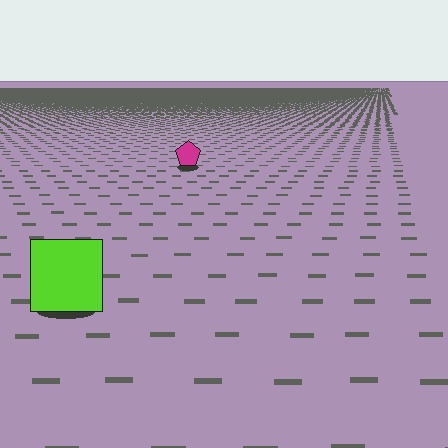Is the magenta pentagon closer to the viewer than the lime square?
No. The lime square is closer — you can tell from the texture gradient: the ground texture is coarser near it.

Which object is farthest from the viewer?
The magenta pentagon is farthest from the viewer. It appears smaller and the ground texture around it is denser.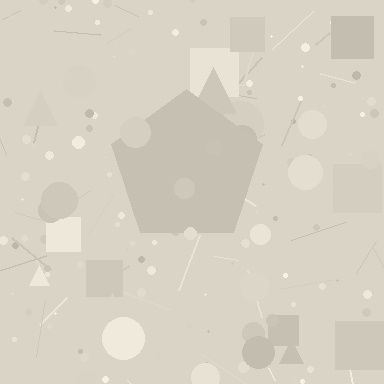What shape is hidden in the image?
A pentagon is hidden in the image.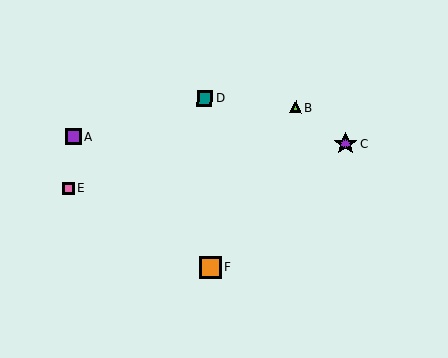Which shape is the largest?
The purple star (labeled C) is the largest.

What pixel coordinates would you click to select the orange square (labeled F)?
Click at (211, 267) to select the orange square F.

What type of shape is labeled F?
Shape F is an orange square.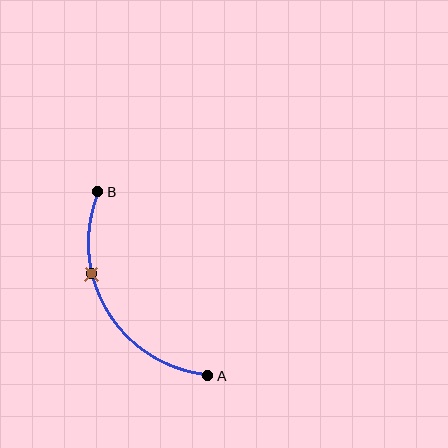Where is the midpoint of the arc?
The arc midpoint is the point on the curve farthest from the straight line joining A and B. It sits to the left of that line.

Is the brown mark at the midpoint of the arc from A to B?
No. The brown mark lies on the arc but is closer to endpoint B. The arc midpoint would be at the point on the curve equidistant along the arc from both A and B.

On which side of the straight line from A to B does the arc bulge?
The arc bulges to the left of the straight line connecting A and B.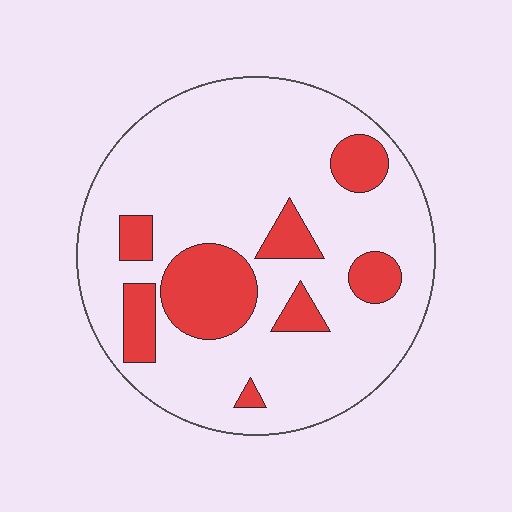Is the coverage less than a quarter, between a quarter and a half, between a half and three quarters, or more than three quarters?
Less than a quarter.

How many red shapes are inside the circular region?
8.